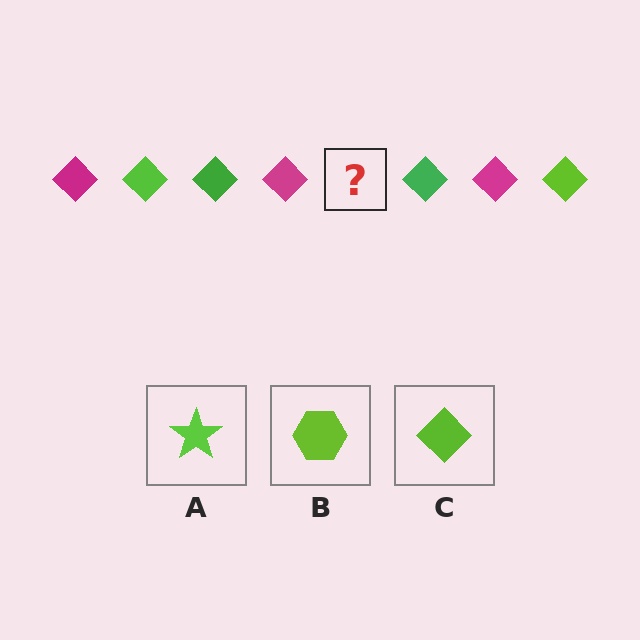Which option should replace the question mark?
Option C.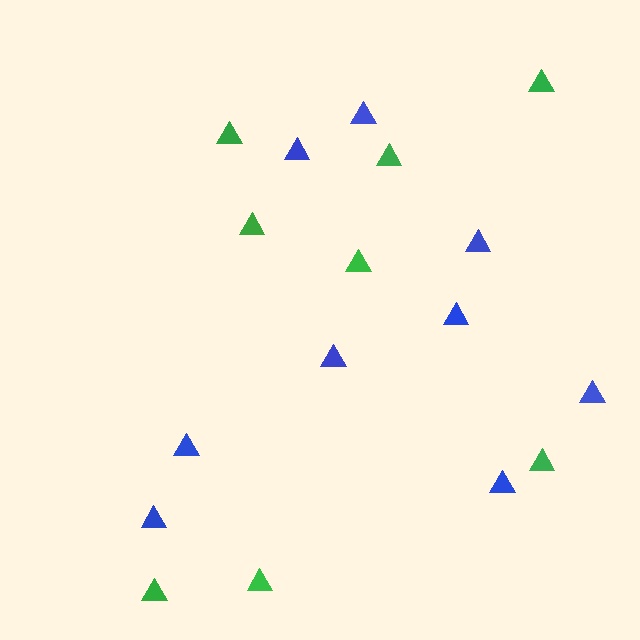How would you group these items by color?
There are 2 groups: one group of green triangles (8) and one group of blue triangles (9).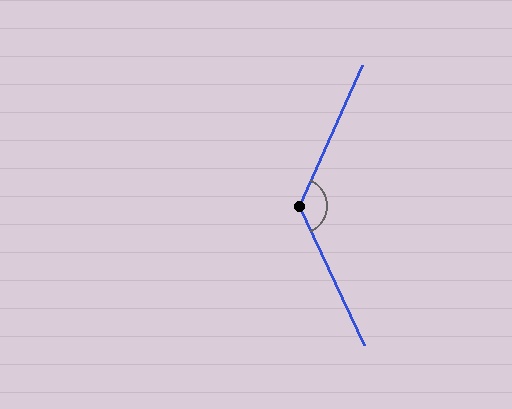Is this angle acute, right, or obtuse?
It is obtuse.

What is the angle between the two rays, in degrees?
Approximately 130 degrees.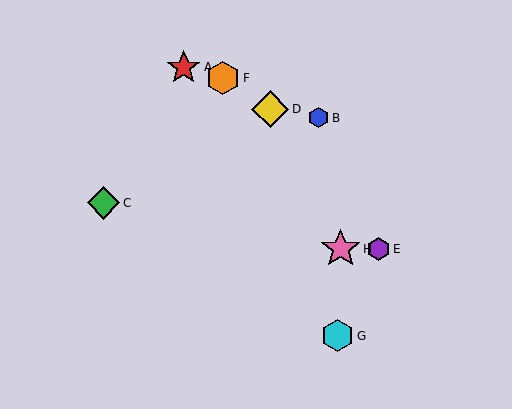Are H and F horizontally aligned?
No, H is at y≈249 and F is at y≈78.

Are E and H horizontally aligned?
Yes, both are at y≈249.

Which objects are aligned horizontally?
Objects E, H are aligned horizontally.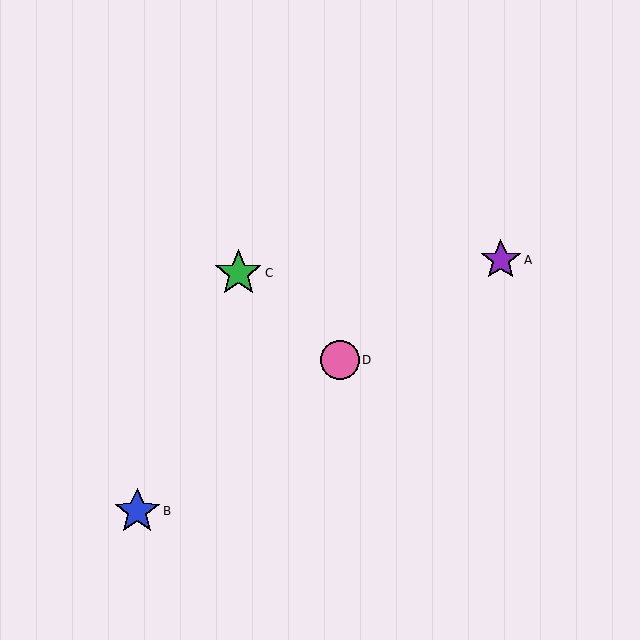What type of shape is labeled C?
Shape C is a green star.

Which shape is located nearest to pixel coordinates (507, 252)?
The purple star (labeled A) at (501, 260) is nearest to that location.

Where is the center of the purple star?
The center of the purple star is at (501, 260).